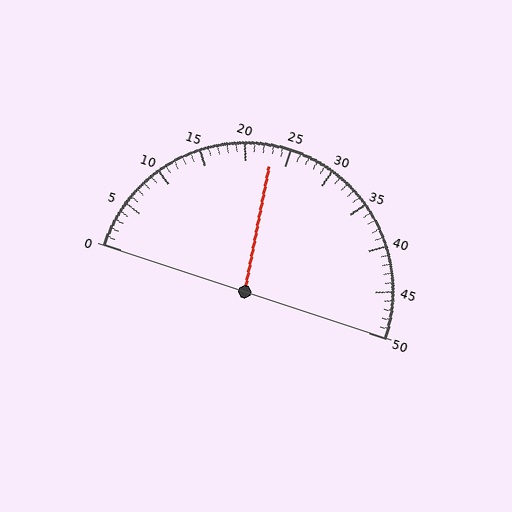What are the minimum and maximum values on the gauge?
The gauge ranges from 0 to 50.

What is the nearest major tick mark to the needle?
The nearest major tick mark is 25.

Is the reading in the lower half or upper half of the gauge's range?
The reading is in the lower half of the range (0 to 50).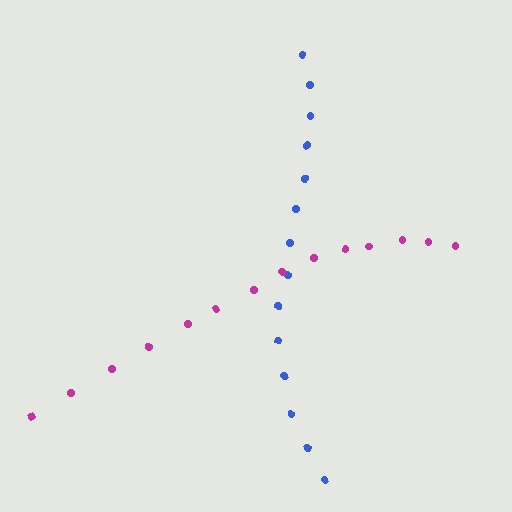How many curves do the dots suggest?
There are 2 distinct paths.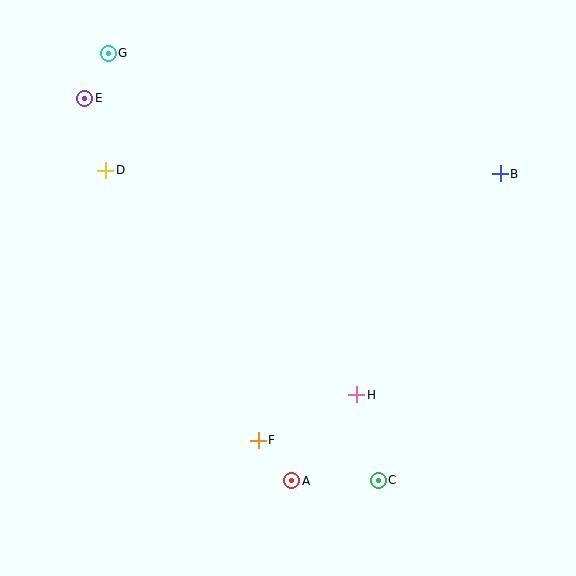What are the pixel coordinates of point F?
Point F is at (258, 440).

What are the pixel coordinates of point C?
Point C is at (378, 480).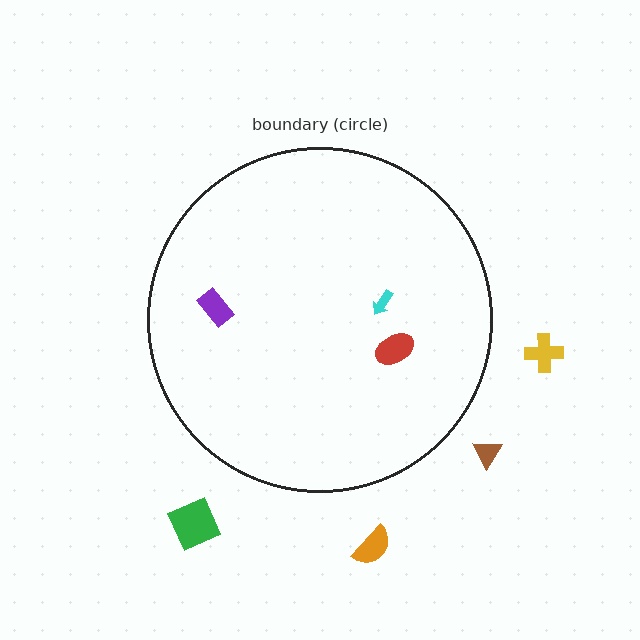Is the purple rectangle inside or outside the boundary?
Inside.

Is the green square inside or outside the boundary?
Outside.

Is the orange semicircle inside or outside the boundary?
Outside.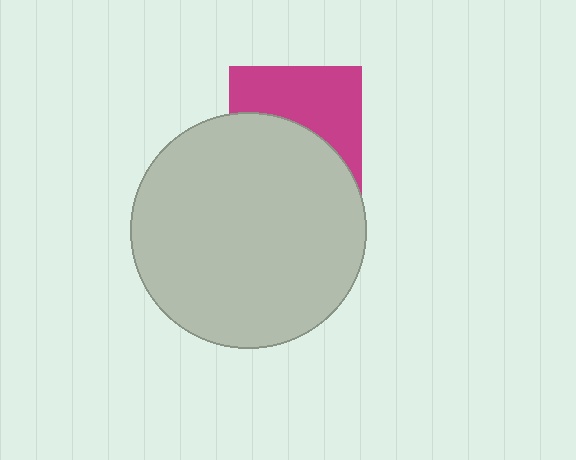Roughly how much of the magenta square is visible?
About half of it is visible (roughly 49%).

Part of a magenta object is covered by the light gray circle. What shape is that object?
It is a square.